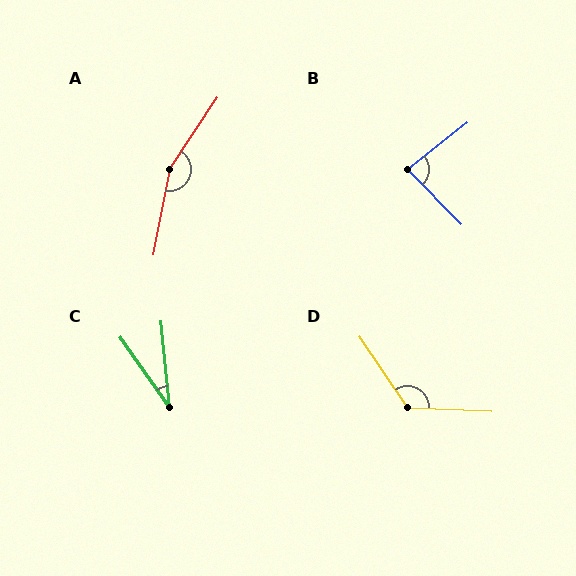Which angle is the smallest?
C, at approximately 30 degrees.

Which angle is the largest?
A, at approximately 157 degrees.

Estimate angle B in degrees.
Approximately 83 degrees.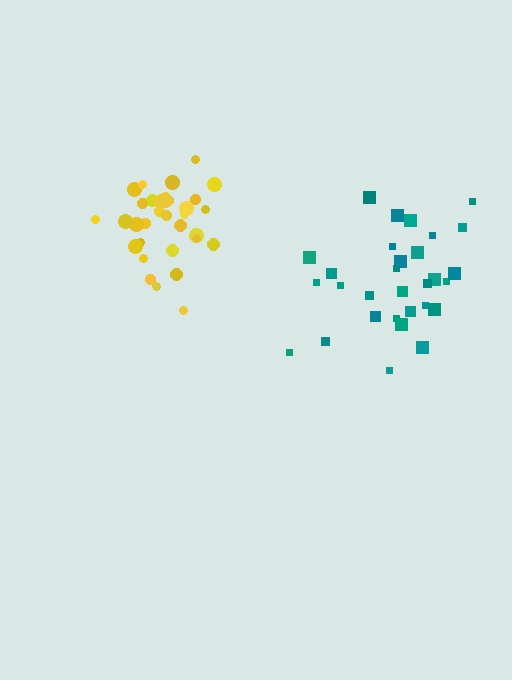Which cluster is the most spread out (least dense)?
Teal.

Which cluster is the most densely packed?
Yellow.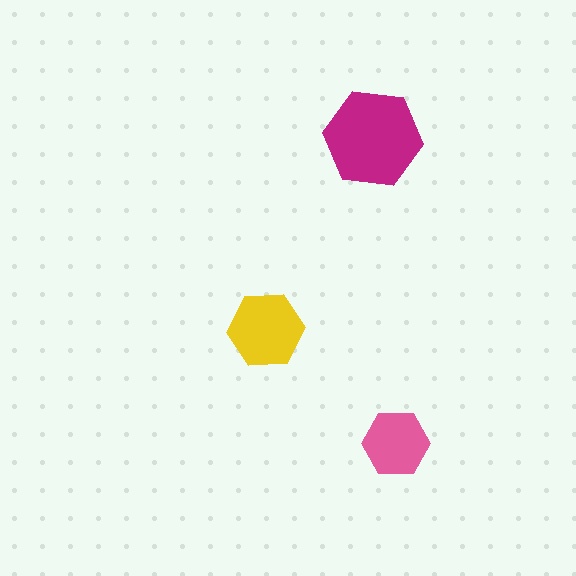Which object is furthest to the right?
The pink hexagon is rightmost.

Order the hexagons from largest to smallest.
the magenta one, the yellow one, the pink one.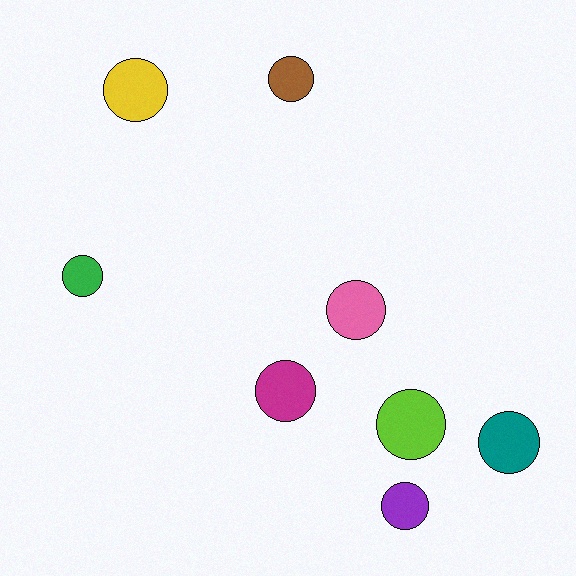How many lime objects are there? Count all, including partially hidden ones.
There is 1 lime object.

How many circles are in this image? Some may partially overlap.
There are 8 circles.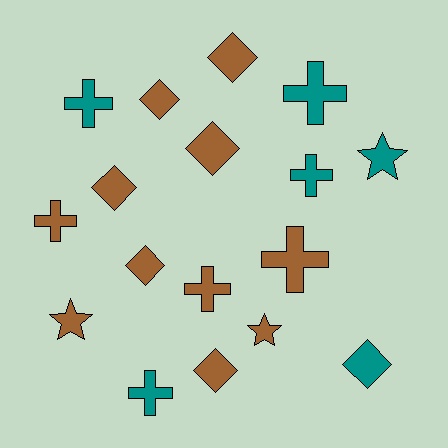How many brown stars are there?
There are 2 brown stars.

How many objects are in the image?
There are 17 objects.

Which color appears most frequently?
Brown, with 11 objects.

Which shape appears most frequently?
Diamond, with 7 objects.